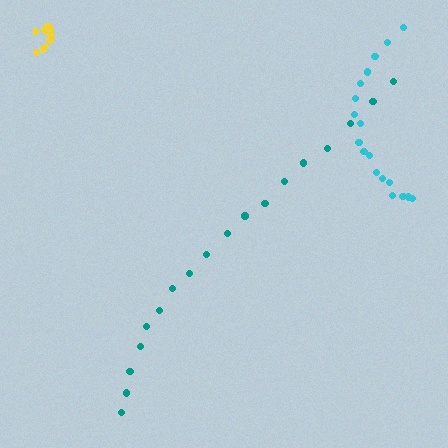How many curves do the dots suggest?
There are 3 distinct paths.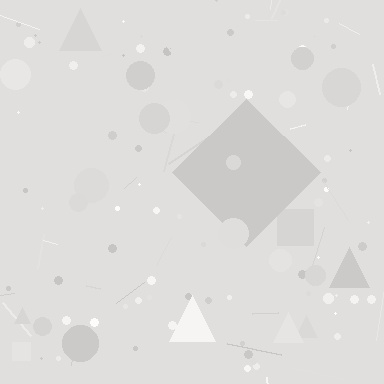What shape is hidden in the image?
A diamond is hidden in the image.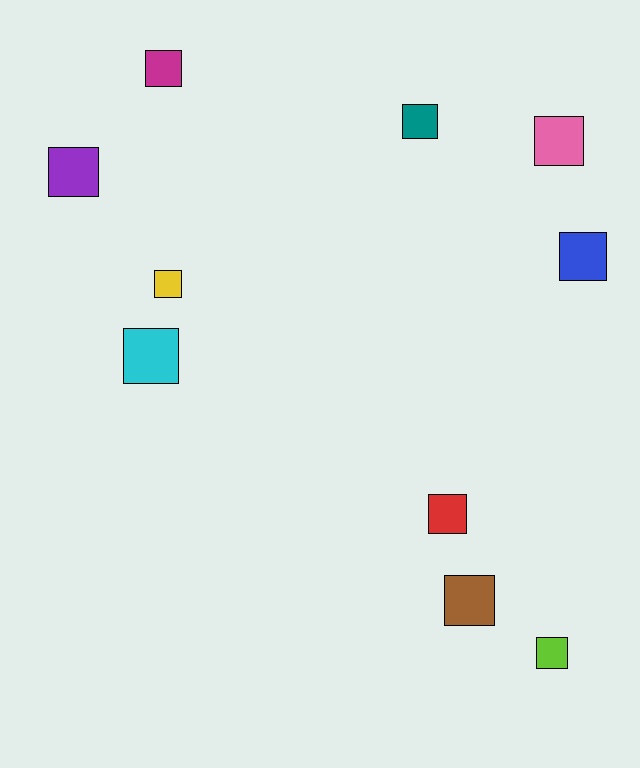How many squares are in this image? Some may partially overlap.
There are 10 squares.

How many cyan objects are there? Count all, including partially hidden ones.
There is 1 cyan object.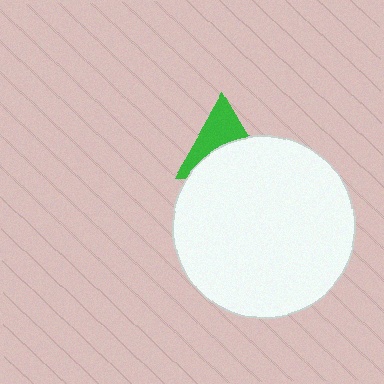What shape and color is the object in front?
The object in front is a white circle.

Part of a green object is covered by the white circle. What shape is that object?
It is a triangle.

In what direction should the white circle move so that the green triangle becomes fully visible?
The white circle should move down. That is the shortest direction to clear the overlap and leave the green triangle fully visible.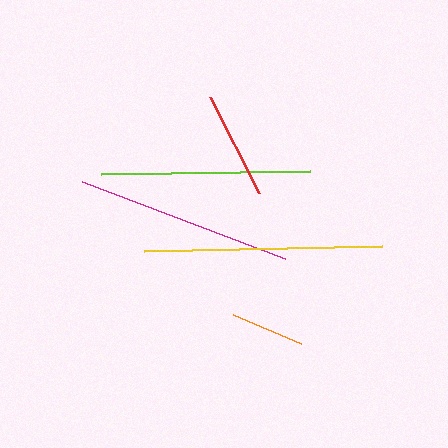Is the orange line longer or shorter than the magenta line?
The magenta line is longer than the orange line.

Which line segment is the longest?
The yellow line is the longest at approximately 238 pixels.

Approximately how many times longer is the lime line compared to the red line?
The lime line is approximately 1.9 times the length of the red line.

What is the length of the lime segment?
The lime segment is approximately 209 pixels long.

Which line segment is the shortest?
The orange line is the shortest at approximately 74 pixels.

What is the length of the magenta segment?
The magenta segment is approximately 217 pixels long.